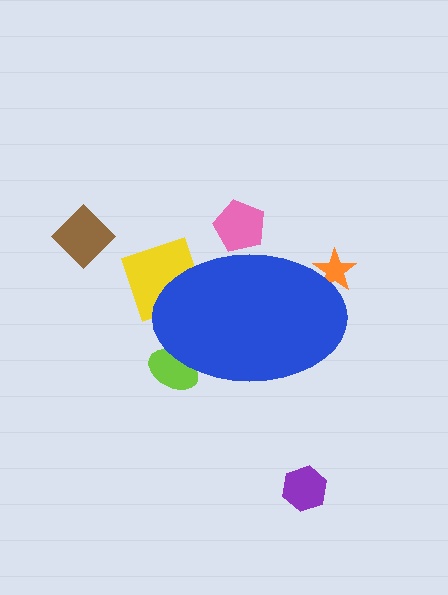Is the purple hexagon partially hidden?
No, the purple hexagon is fully visible.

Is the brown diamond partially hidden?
No, the brown diamond is fully visible.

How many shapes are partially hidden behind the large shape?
4 shapes are partially hidden.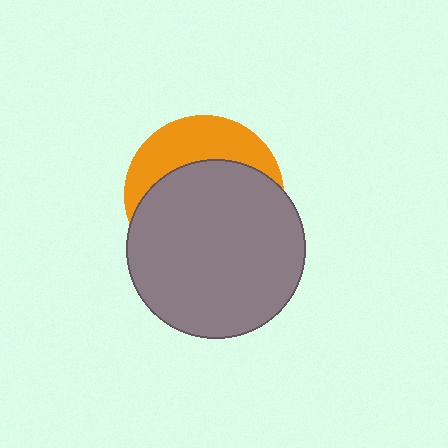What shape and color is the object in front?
The object in front is a gray circle.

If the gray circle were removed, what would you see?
You would see the complete orange circle.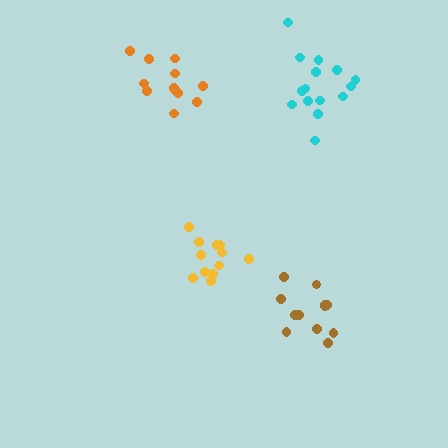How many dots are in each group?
Group 1: 12 dots, Group 2: 12 dots, Group 3: 12 dots, Group 4: 15 dots (51 total).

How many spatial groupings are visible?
There are 4 spatial groupings.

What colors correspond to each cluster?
The clusters are colored: brown, orange, yellow, cyan.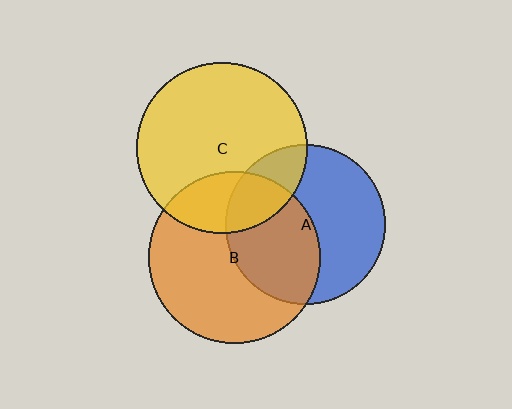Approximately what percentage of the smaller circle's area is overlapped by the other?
Approximately 45%.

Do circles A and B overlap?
Yes.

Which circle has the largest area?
Circle B (orange).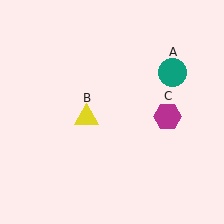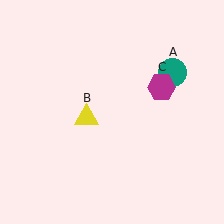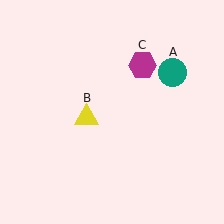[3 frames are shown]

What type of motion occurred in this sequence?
The magenta hexagon (object C) rotated counterclockwise around the center of the scene.